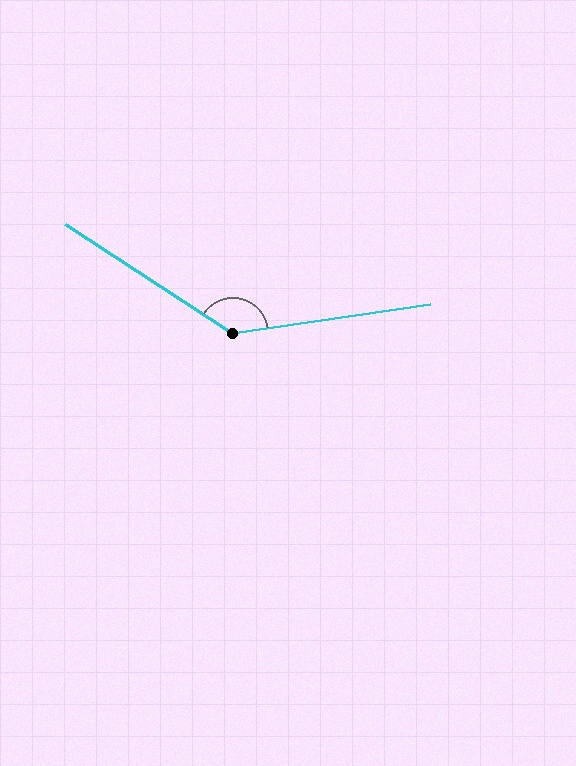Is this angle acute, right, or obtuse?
It is obtuse.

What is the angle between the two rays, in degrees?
Approximately 139 degrees.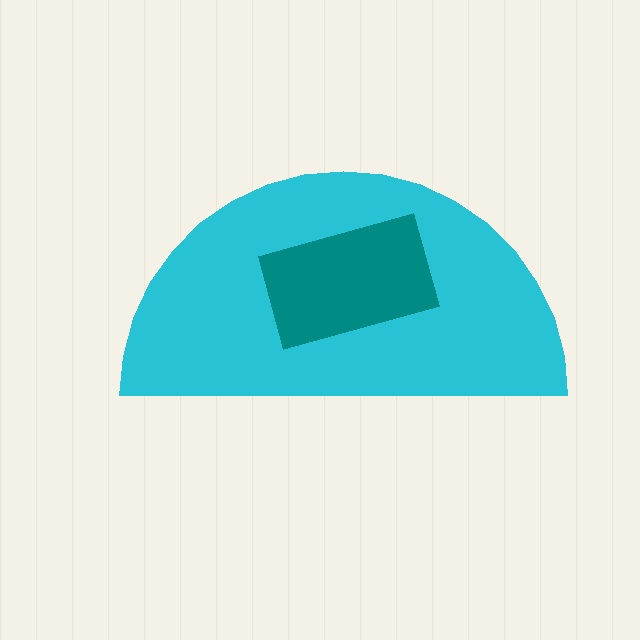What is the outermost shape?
The cyan semicircle.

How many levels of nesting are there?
2.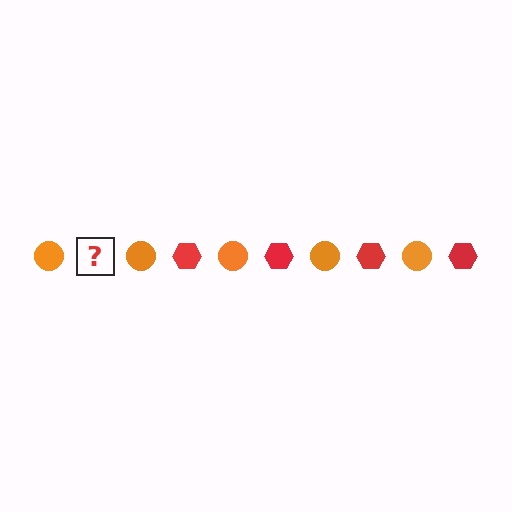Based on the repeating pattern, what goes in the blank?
The blank should be a red hexagon.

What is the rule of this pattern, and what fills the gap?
The rule is that the pattern alternates between orange circle and red hexagon. The gap should be filled with a red hexagon.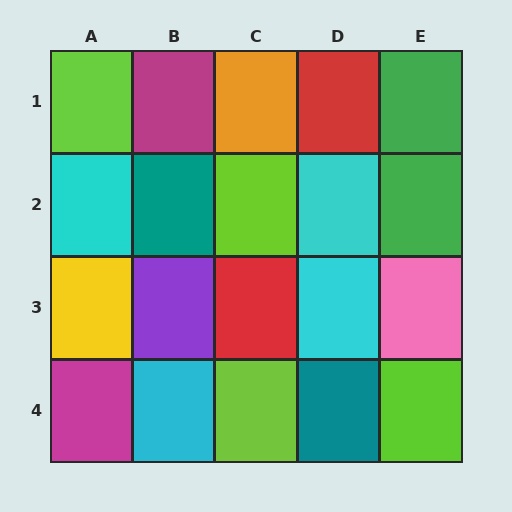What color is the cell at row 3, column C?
Red.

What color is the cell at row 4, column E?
Lime.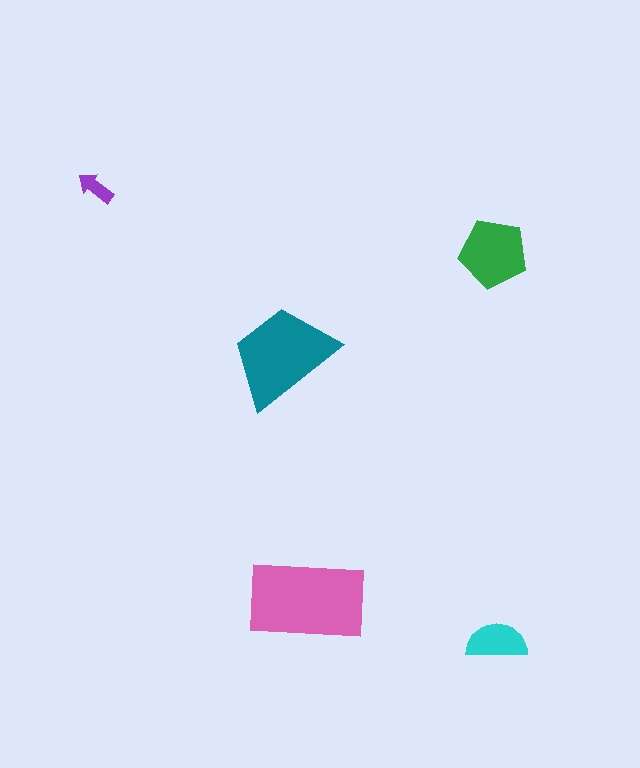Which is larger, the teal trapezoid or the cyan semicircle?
The teal trapezoid.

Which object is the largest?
The pink rectangle.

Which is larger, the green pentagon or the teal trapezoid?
The teal trapezoid.